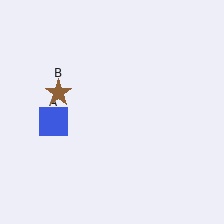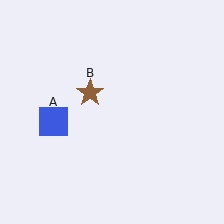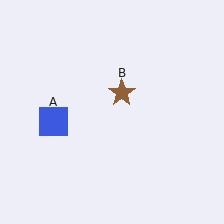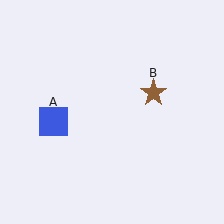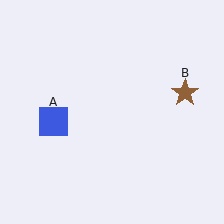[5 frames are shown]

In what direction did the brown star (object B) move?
The brown star (object B) moved right.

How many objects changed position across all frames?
1 object changed position: brown star (object B).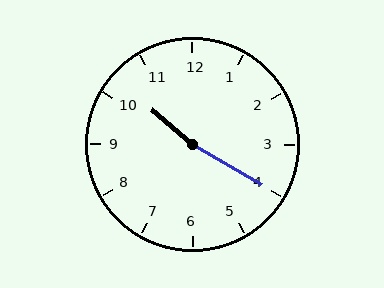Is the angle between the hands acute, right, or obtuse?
It is obtuse.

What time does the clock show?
10:20.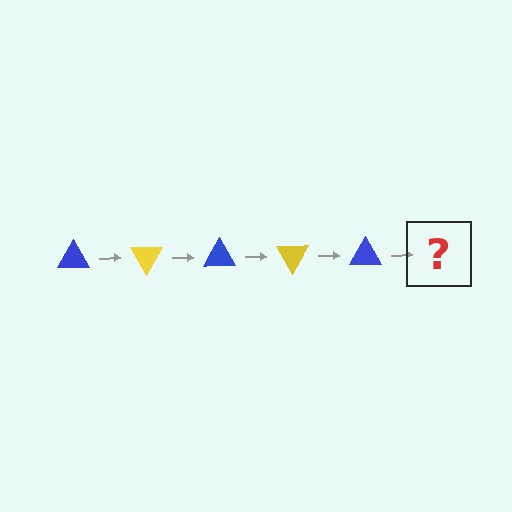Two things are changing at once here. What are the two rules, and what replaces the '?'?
The two rules are that it rotates 60 degrees each step and the color cycles through blue and yellow. The '?' should be a yellow triangle, rotated 300 degrees from the start.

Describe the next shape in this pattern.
It should be a yellow triangle, rotated 300 degrees from the start.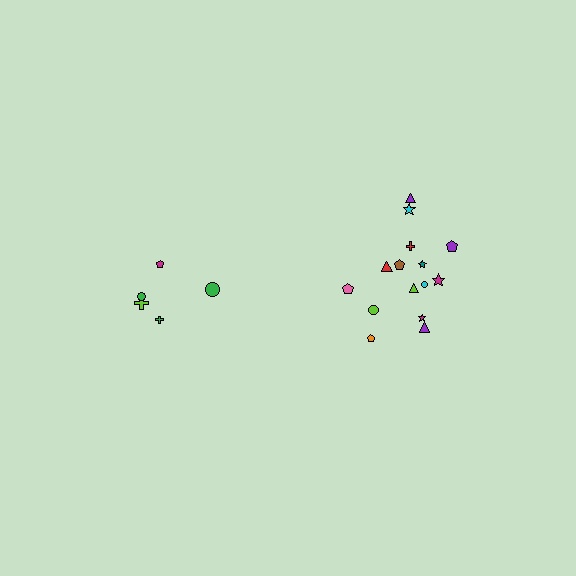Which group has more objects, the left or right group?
The right group.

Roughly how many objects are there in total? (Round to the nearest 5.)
Roughly 20 objects in total.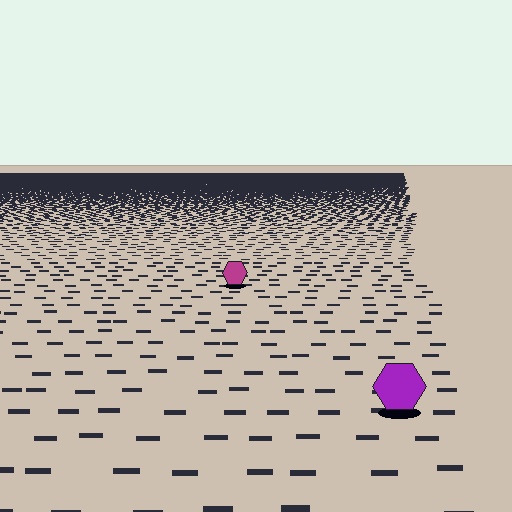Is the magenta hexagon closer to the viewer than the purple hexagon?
No. The purple hexagon is closer — you can tell from the texture gradient: the ground texture is coarser near it.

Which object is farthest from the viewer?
The magenta hexagon is farthest from the viewer. It appears smaller and the ground texture around it is denser.